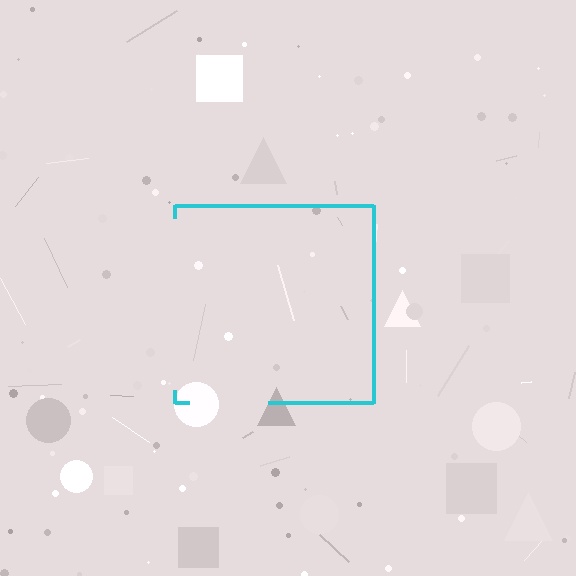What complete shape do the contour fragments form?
The contour fragments form a square.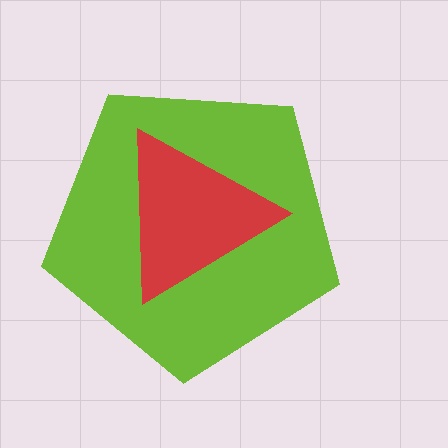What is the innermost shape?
The red triangle.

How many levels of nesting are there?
2.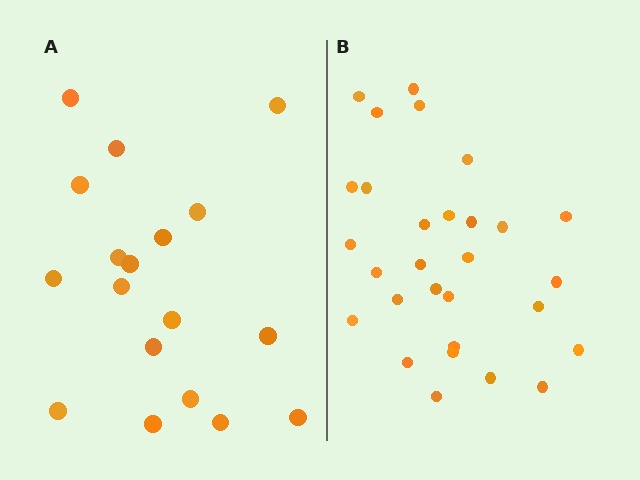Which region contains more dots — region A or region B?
Region B (the right region) has more dots.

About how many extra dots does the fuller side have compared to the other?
Region B has roughly 12 or so more dots than region A.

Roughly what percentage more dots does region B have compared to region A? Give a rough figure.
About 60% more.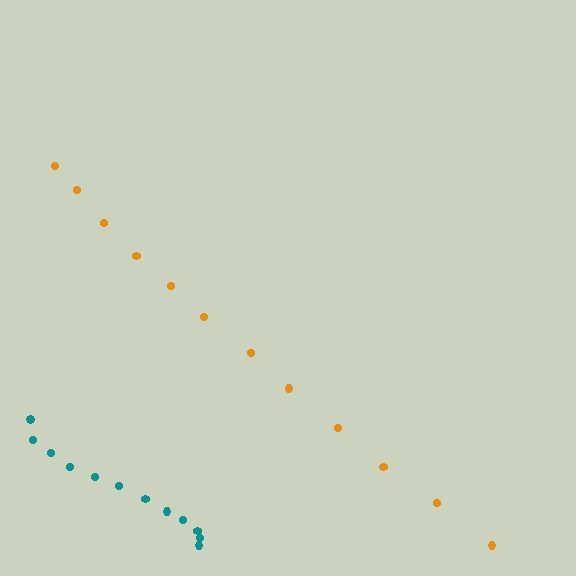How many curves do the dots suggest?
There are 2 distinct paths.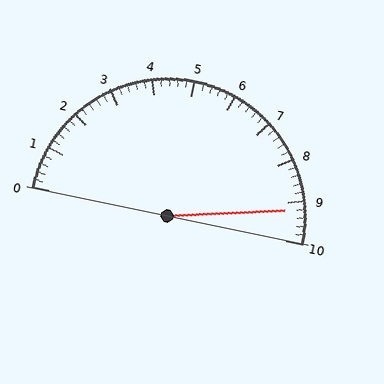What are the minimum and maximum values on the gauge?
The gauge ranges from 0 to 10.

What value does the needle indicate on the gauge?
The needle indicates approximately 9.2.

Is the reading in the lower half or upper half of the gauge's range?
The reading is in the upper half of the range (0 to 10).